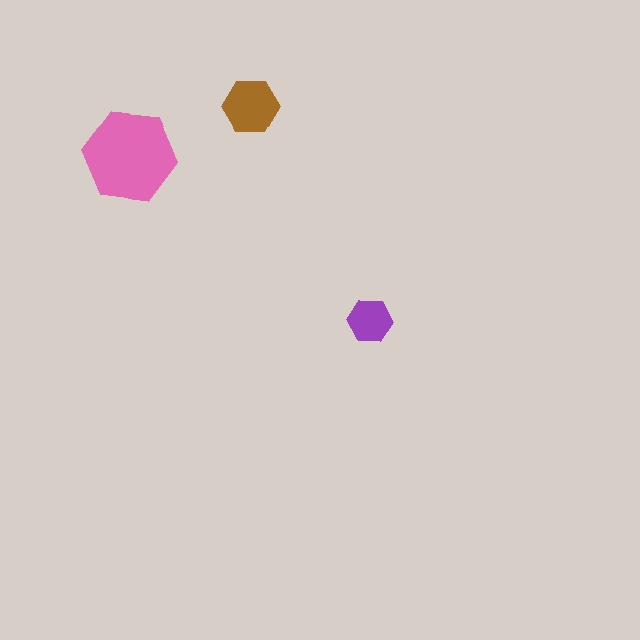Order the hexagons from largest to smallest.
the pink one, the brown one, the purple one.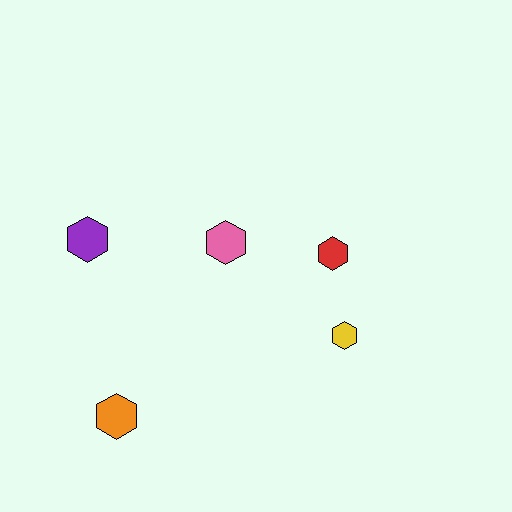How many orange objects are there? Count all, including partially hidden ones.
There is 1 orange object.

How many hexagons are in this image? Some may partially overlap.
There are 5 hexagons.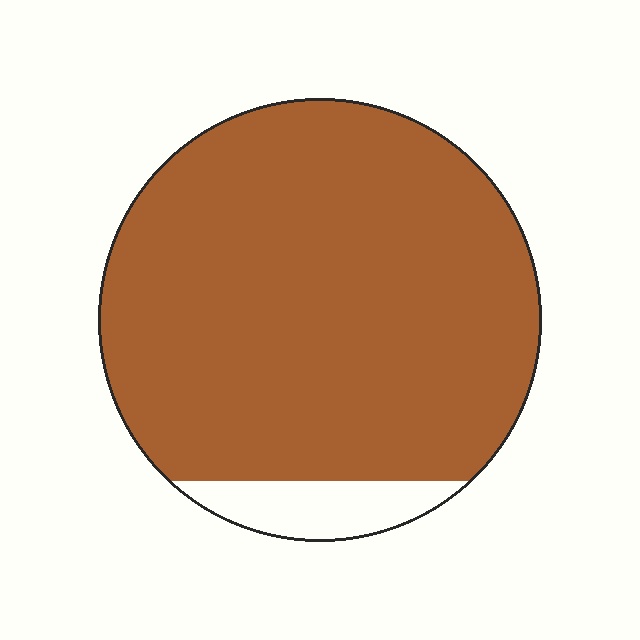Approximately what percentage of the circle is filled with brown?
Approximately 90%.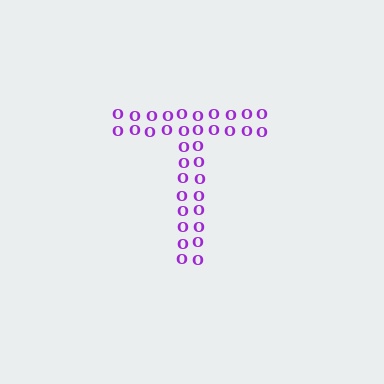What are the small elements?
The small elements are letter O's.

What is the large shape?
The large shape is the letter T.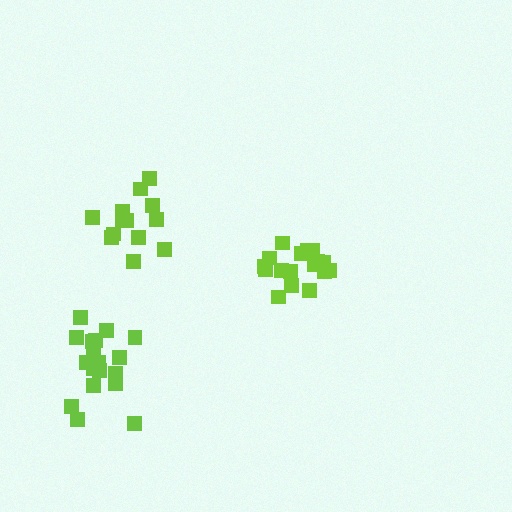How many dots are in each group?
Group 1: 19 dots, Group 2: 13 dots, Group 3: 18 dots (50 total).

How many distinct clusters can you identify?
There are 3 distinct clusters.